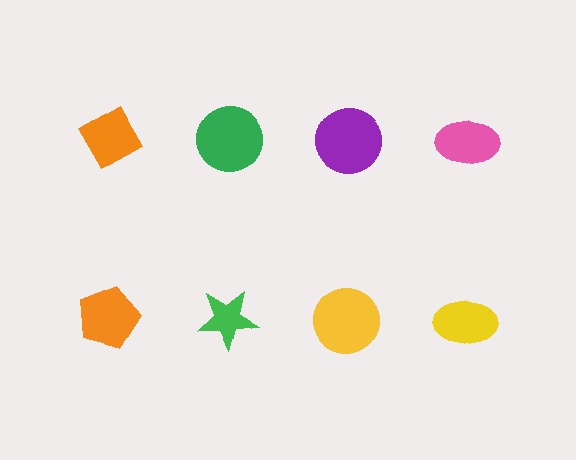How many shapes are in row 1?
4 shapes.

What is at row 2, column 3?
A yellow circle.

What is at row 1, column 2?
A green circle.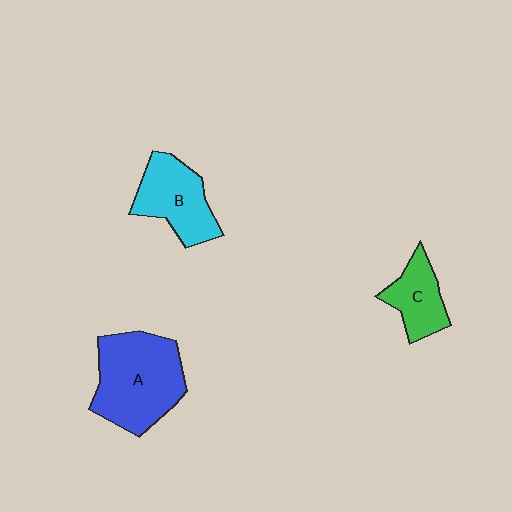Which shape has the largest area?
Shape A (blue).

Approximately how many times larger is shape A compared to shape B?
Approximately 1.5 times.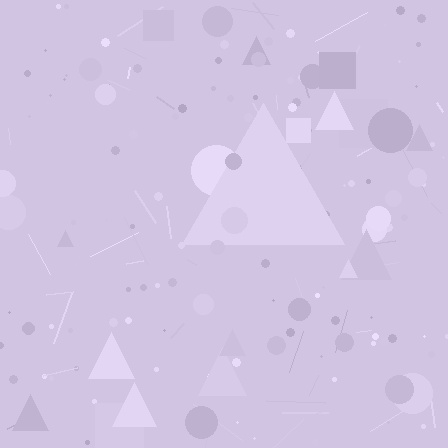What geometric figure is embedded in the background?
A triangle is embedded in the background.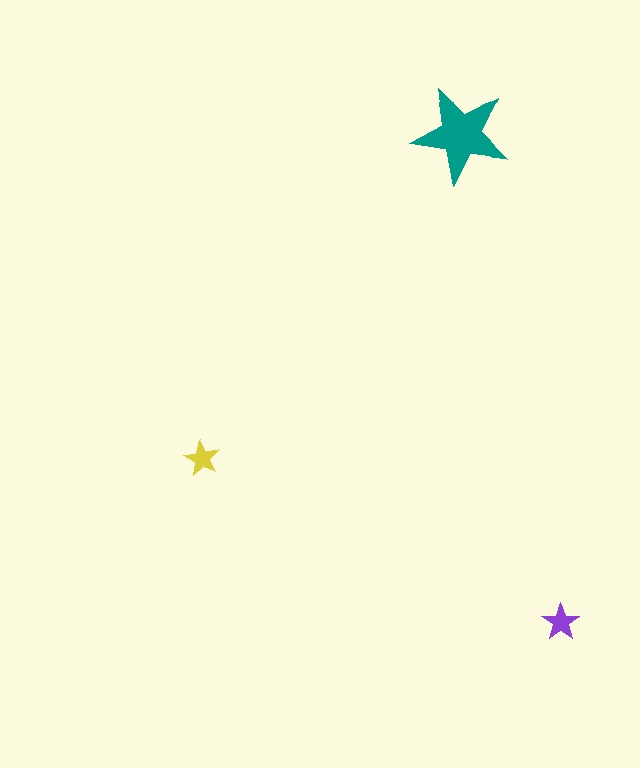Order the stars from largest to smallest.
the teal one, the purple one, the yellow one.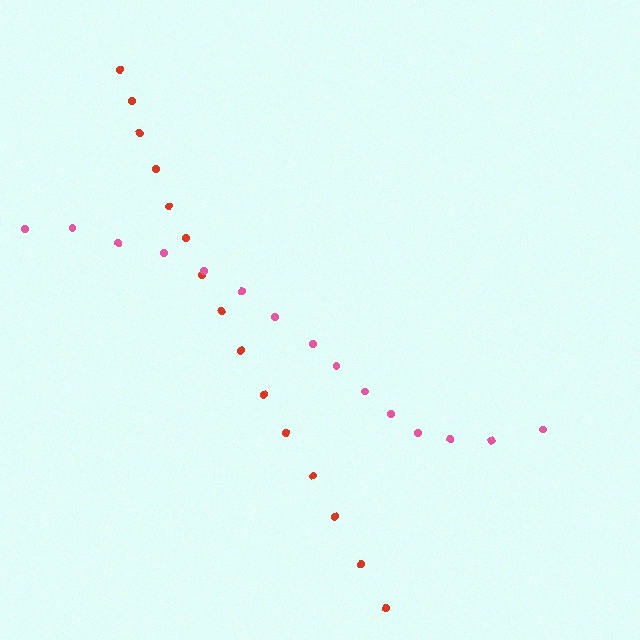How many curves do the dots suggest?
There are 2 distinct paths.